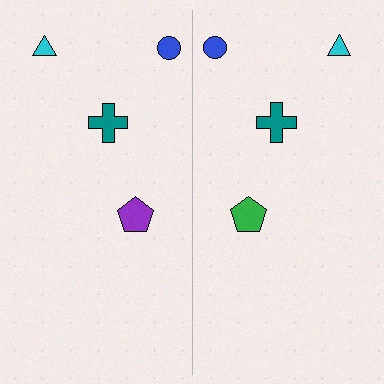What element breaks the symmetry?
The green pentagon on the right side breaks the symmetry — its mirror counterpart is purple.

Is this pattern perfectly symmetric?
No, the pattern is not perfectly symmetric. The green pentagon on the right side breaks the symmetry — its mirror counterpart is purple.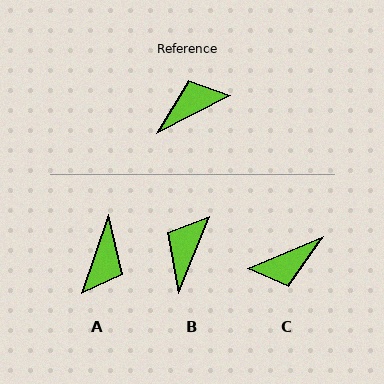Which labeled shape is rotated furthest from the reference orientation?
C, about 176 degrees away.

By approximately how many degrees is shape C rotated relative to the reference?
Approximately 176 degrees counter-clockwise.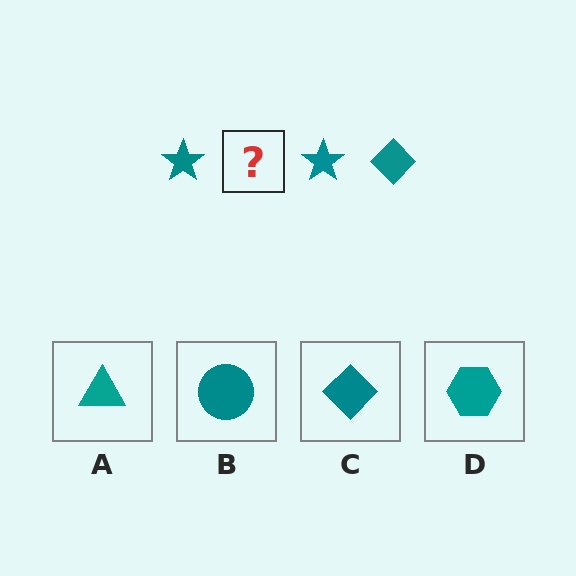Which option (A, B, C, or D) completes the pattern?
C.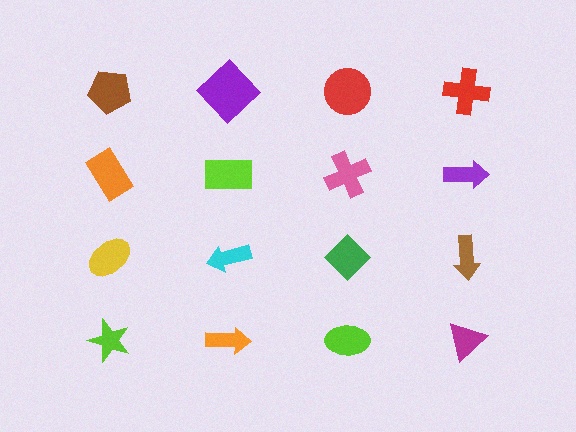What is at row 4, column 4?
A magenta triangle.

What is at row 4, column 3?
A lime ellipse.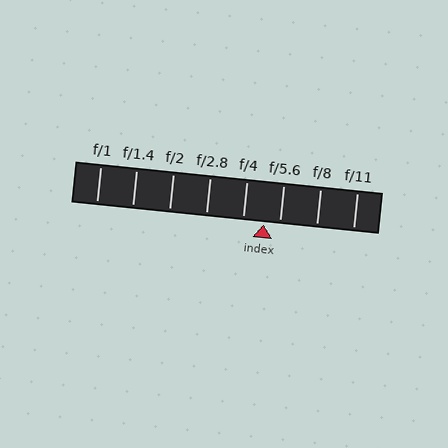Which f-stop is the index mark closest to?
The index mark is closest to f/5.6.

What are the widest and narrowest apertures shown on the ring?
The widest aperture shown is f/1 and the narrowest is f/11.